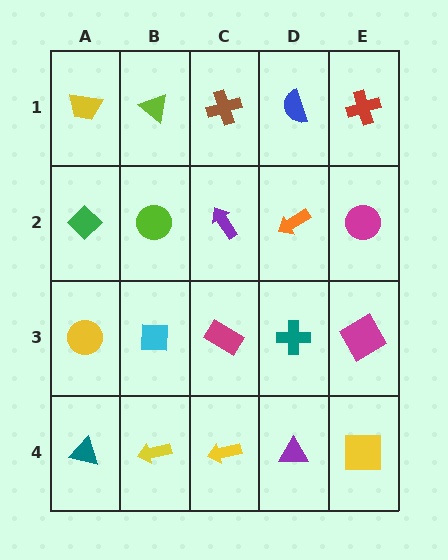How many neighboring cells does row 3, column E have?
3.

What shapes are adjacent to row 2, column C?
A brown cross (row 1, column C), a magenta rectangle (row 3, column C), a lime circle (row 2, column B), an orange arrow (row 2, column D).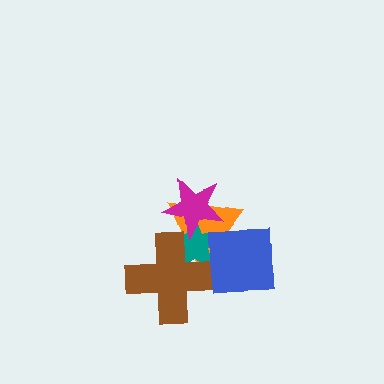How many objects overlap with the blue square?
2 objects overlap with the blue square.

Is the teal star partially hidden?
Yes, it is partially covered by another shape.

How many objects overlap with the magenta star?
2 objects overlap with the magenta star.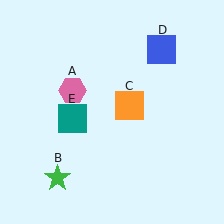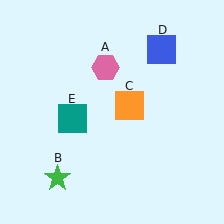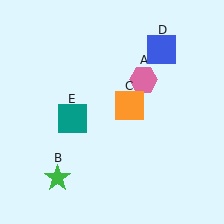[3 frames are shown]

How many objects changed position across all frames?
1 object changed position: pink hexagon (object A).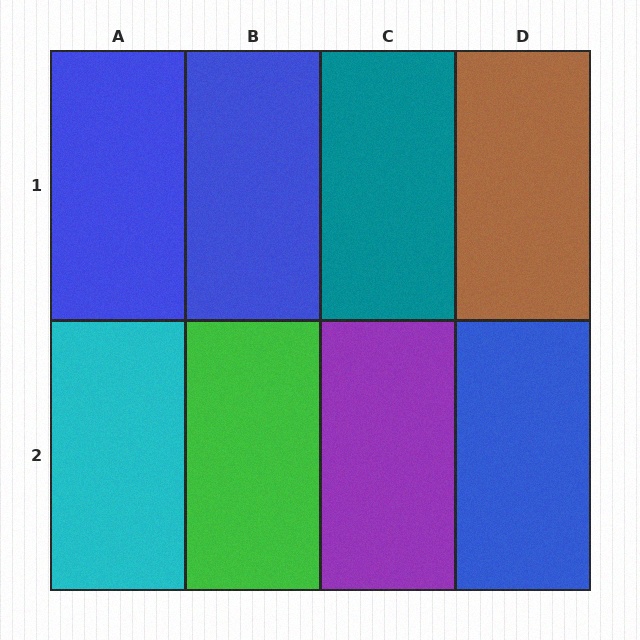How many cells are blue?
3 cells are blue.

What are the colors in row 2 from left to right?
Cyan, green, purple, blue.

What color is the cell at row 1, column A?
Blue.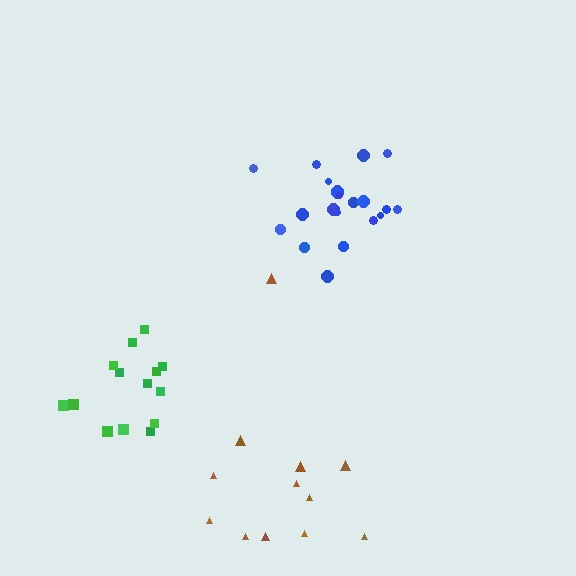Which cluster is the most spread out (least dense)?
Brown.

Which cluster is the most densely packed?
Blue.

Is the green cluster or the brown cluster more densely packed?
Green.